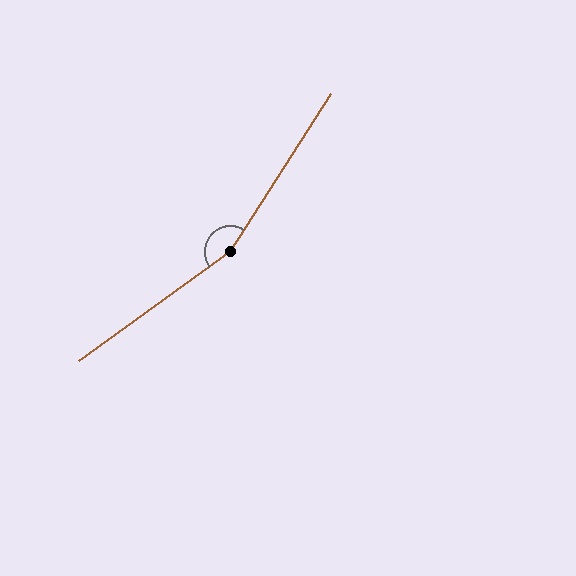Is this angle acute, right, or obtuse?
It is obtuse.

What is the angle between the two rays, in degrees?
Approximately 158 degrees.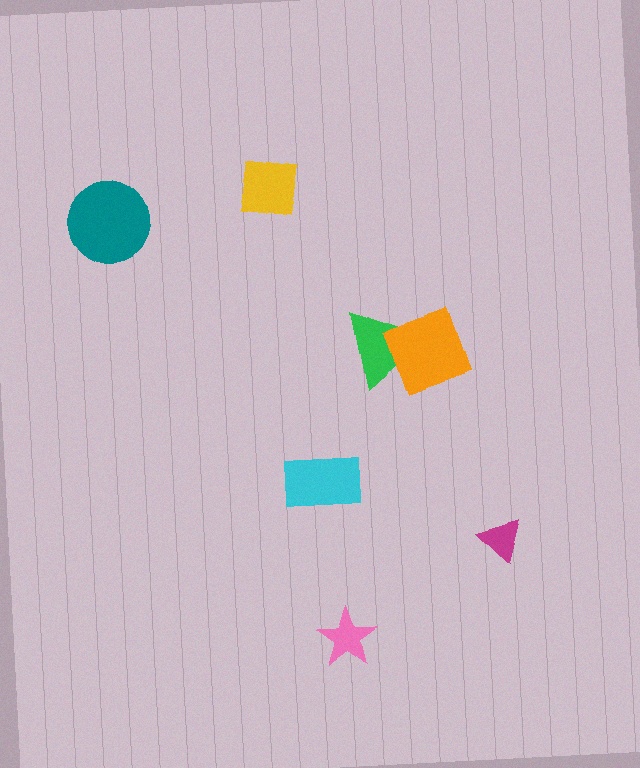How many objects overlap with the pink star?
0 objects overlap with the pink star.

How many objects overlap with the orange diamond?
1 object overlaps with the orange diamond.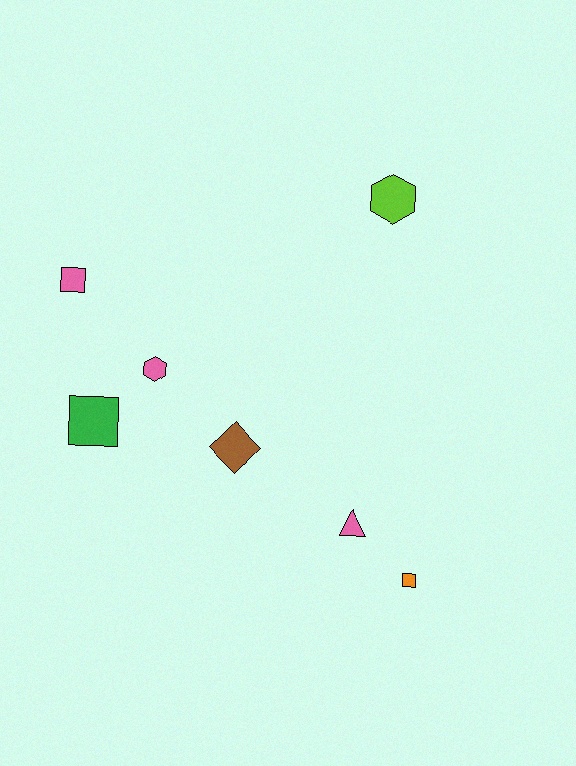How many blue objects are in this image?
There are no blue objects.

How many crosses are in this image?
There are no crosses.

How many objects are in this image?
There are 7 objects.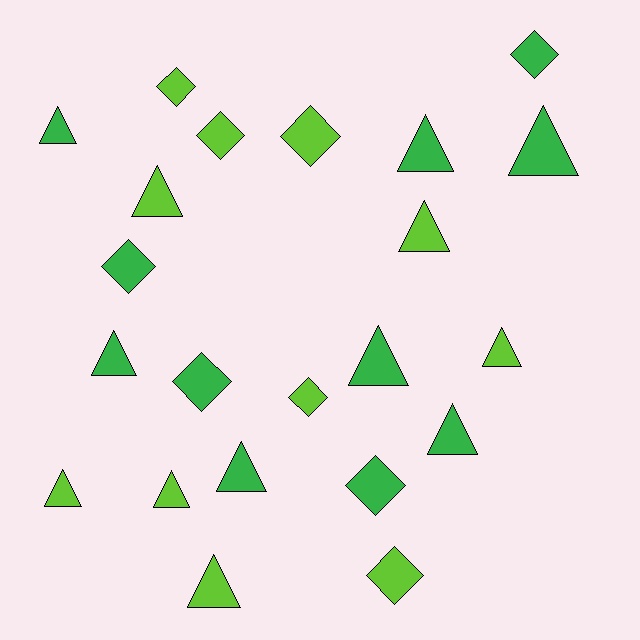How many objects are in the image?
There are 22 objects.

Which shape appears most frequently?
Triangle, with 13 objects.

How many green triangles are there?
There are 7 green triangles.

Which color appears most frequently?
Green, with 11 objects.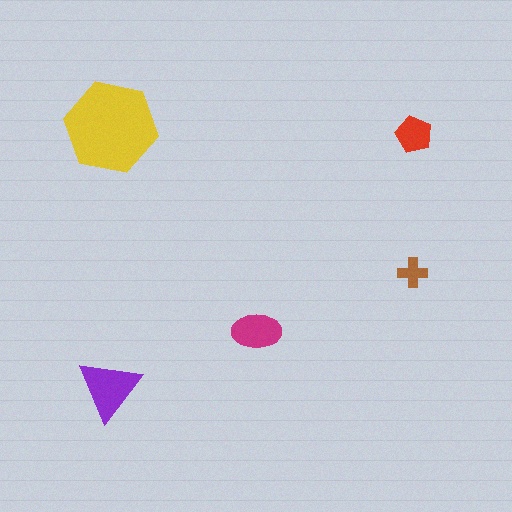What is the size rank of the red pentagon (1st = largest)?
4th.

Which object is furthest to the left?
The purple triangle is leftmost.